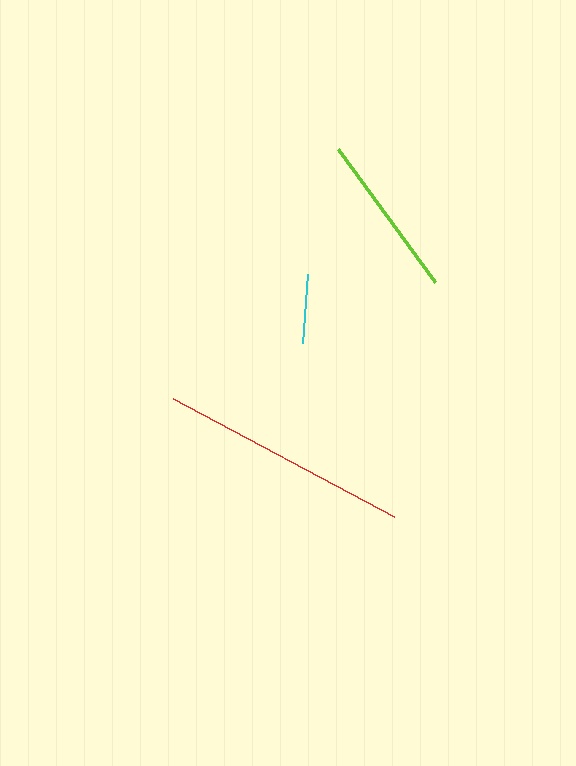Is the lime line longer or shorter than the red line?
The red line is longer than the lime line.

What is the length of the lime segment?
The lime segment is approximately 165 pixels long.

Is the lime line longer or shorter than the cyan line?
The lime line is longer than the cyan line.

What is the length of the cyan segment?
The cyan segment is approximately 69 pixels long.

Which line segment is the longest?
The red line is the longest at approximately 250 pixels.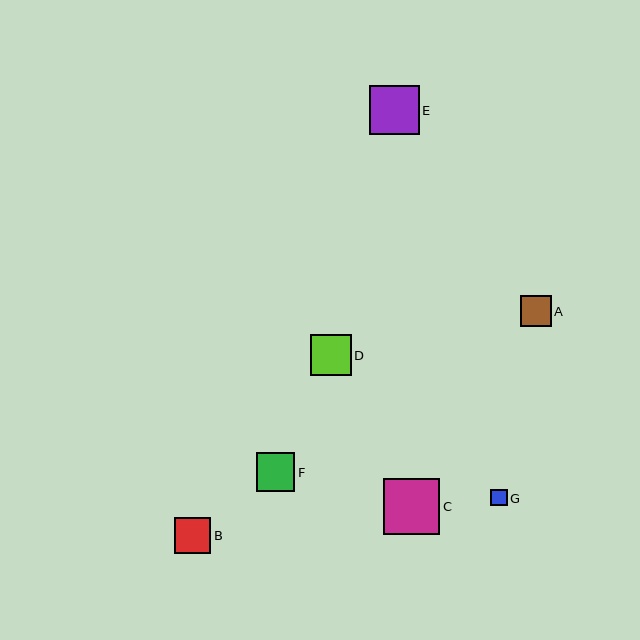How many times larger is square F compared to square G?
Square F is approximately 2.4 times the size of square G.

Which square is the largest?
Square C is the largest with a size of approximately 56 pixels.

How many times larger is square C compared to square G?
Square C is approximately 3.4 times the size of square G.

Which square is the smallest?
Square G is the smallest with a size of approximately 16 pixels.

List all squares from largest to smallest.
From largest to smallest: C, E, D, F, B, A, G.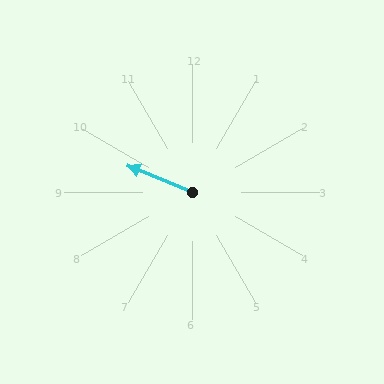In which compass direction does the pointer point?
West.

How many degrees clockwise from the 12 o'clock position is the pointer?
Approximately 292 degrees.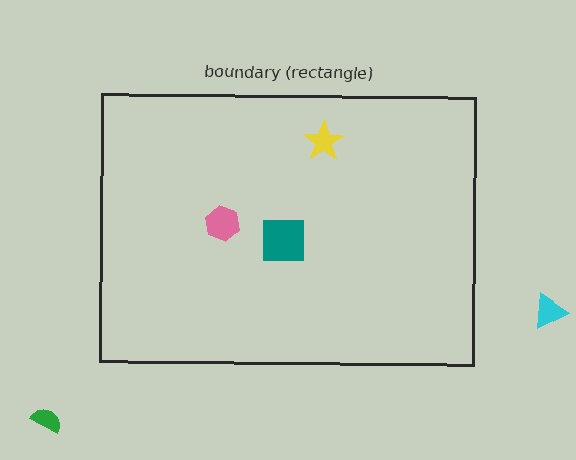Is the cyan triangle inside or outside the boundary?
Outside.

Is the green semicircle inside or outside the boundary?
Outside.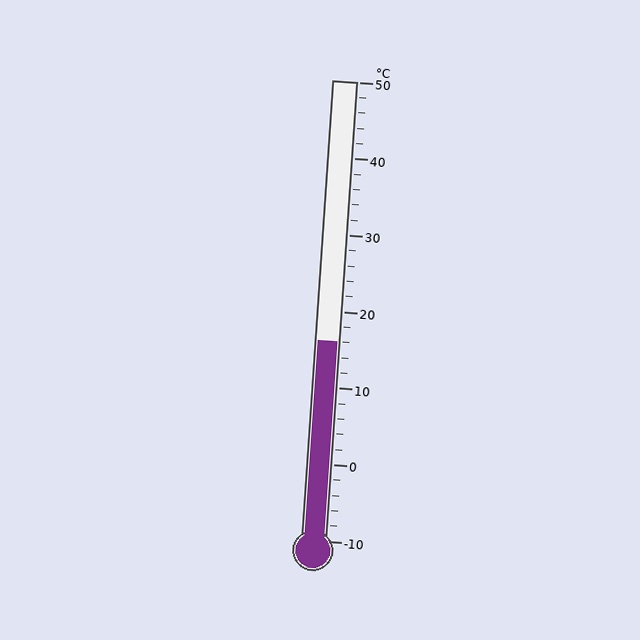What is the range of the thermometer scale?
The thermometer scale ranges from -10°C to 50°C.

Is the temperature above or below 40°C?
The temperature is below 40°C.